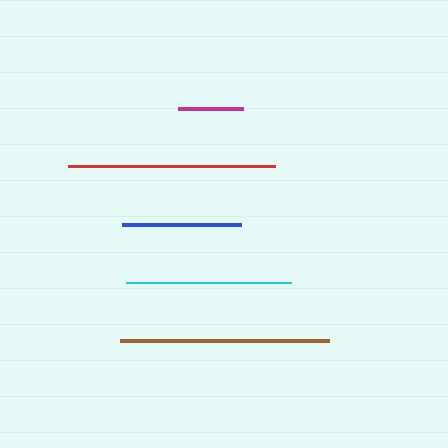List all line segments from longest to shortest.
From longest to shortest: brown, red, cyan, blue, magenta.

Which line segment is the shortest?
The magenta line is the shortest at approximately 65 pixels.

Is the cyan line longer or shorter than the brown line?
The brown line is longer than the cyan line.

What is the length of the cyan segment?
The cyan segment is approximately 165 pixels long.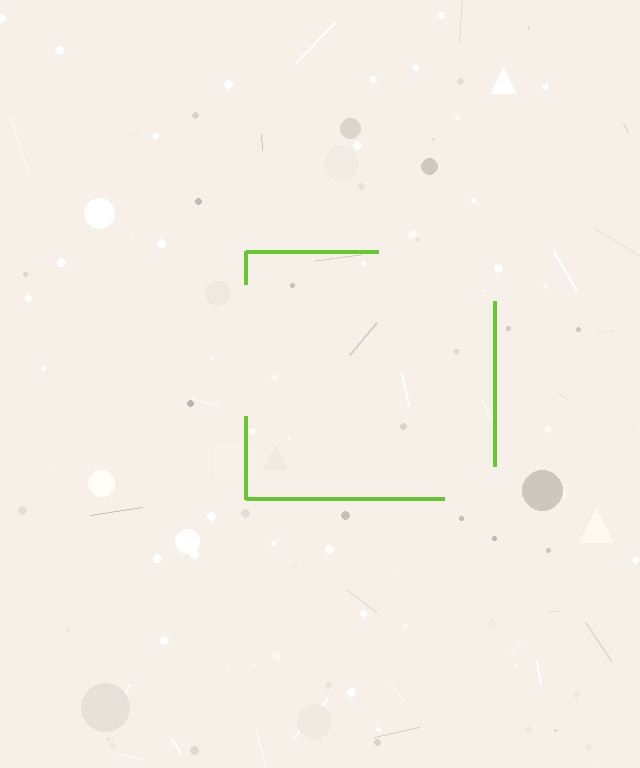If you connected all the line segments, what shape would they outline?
They would outline a square.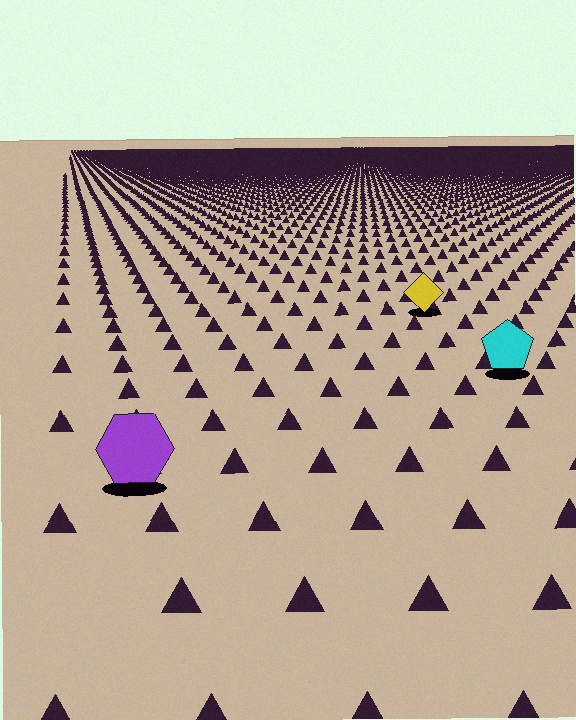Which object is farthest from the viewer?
The yellow diamond is farthest from the viewer. It appears smaller and the ground texture around it is denser.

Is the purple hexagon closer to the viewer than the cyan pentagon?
Yes. The purple hexagon is closer — you can tell from the texture gradient: the ground texture is coarser near it.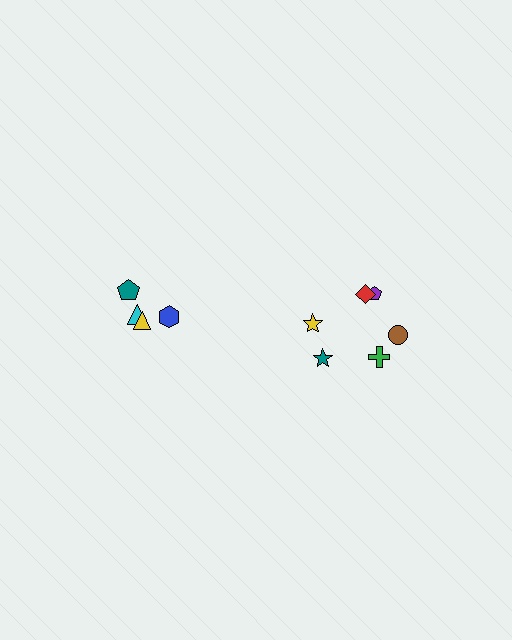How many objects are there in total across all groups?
There are 10 objects.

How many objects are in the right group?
There are 6 objects.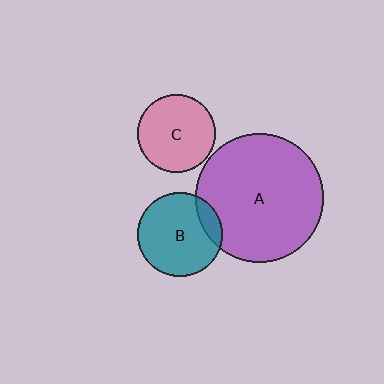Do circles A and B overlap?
Yes.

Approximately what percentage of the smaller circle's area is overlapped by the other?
Approximately 15%.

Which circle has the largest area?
Circle A (purple).